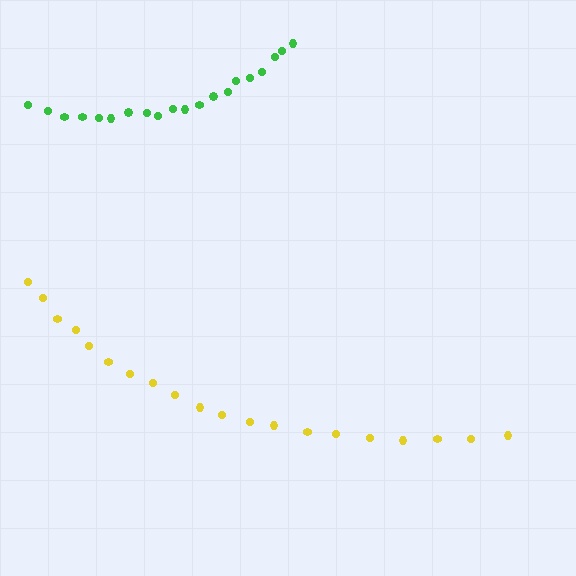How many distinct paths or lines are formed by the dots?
There are 2 distinct paths.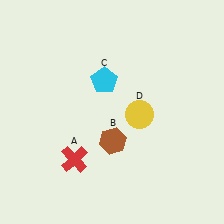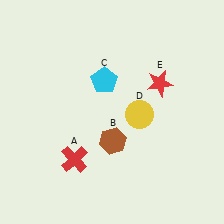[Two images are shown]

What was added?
A red star (E) was added in Image 2.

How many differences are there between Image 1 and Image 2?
There is 1 difference between the two images.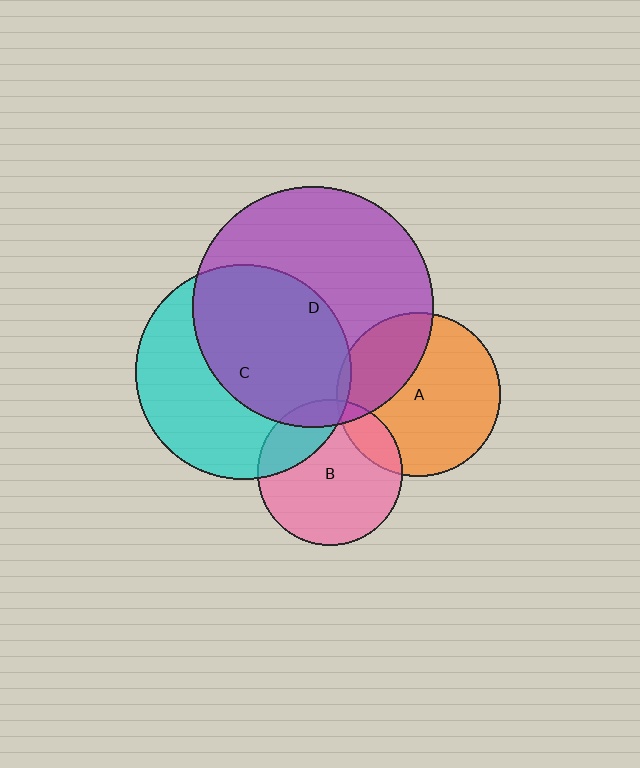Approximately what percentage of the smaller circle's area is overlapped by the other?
Approximately 5%.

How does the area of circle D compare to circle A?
Approximately 2.2 times.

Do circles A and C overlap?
Yes.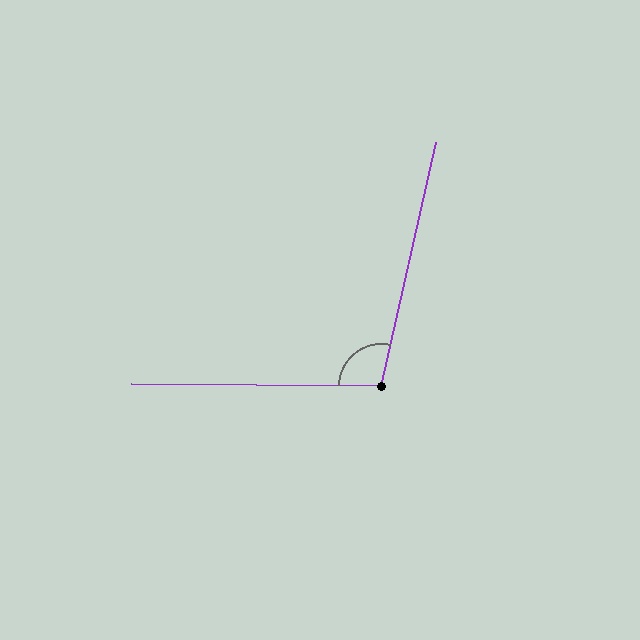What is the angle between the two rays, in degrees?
Approximately 102 degrees.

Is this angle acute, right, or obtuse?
It is obtuse.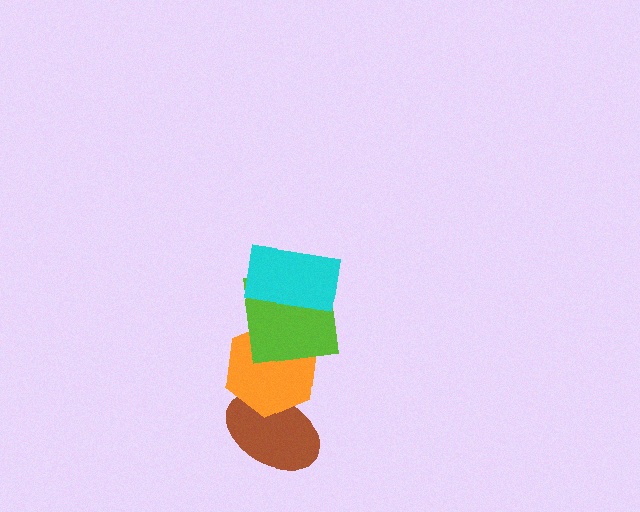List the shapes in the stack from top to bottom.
From top to bottom: the cyan rectangle, the lime square, the orange hexagon, the brown ellipse.